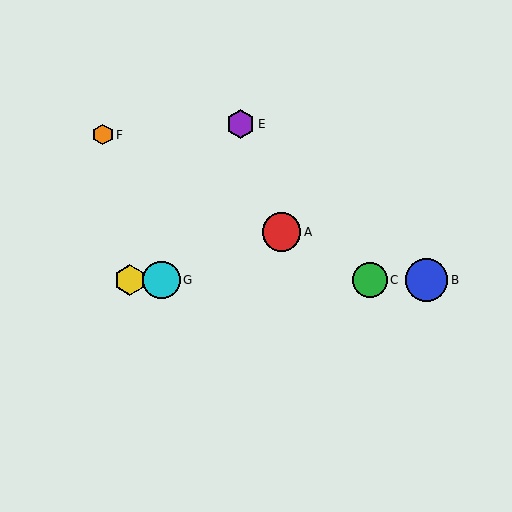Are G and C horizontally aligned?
Yes, both are at y≈280.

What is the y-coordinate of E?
Object E is at y≈124.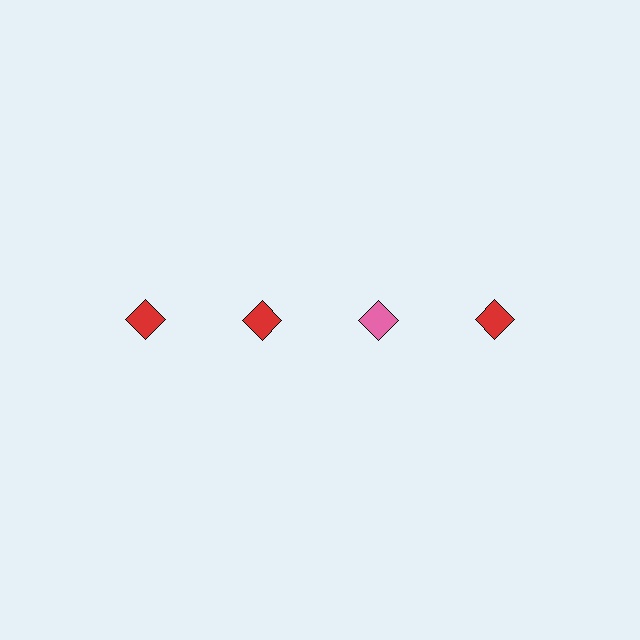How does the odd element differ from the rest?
It has a different color: pink instead of red.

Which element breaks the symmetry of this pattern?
The pink diamond in the top row, center column breaks the symmetry. All other shapes are red diamonds.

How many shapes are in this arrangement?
There are 4 shapes arranged in a grid pattern.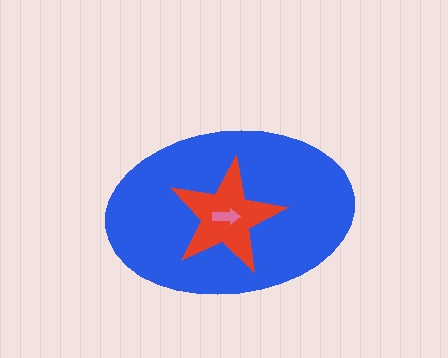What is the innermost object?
The pink arrow.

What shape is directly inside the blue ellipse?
The red star.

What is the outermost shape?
The blue ellipse.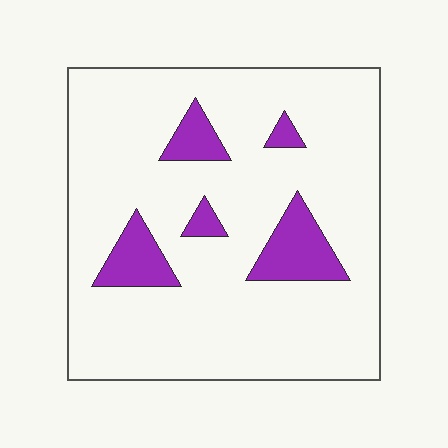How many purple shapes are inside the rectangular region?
5.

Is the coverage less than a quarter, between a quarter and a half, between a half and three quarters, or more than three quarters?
Less than a quarter.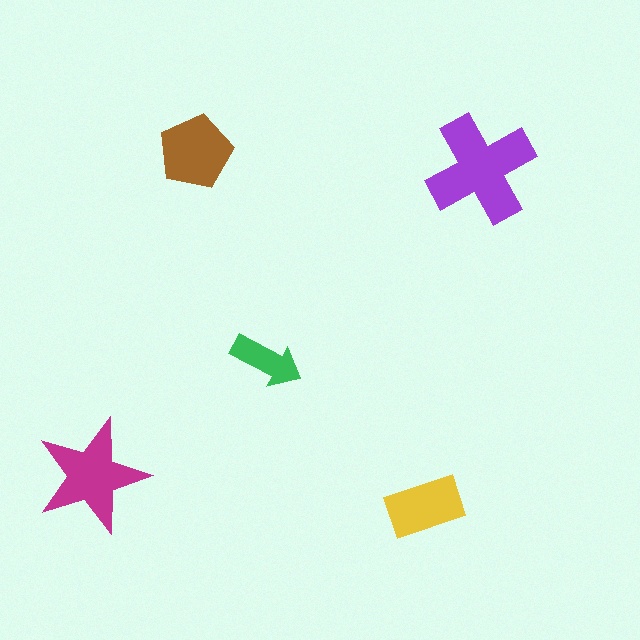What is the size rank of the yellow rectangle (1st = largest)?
4th.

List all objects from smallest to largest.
The green arrow, the yellow rectangle, the brown pentagon, the magenta star, the purple cross.